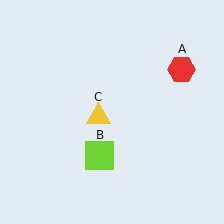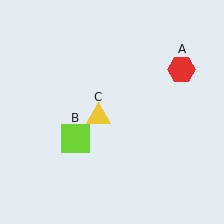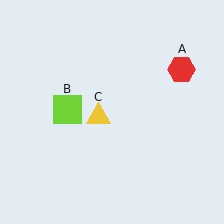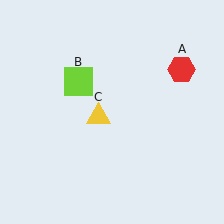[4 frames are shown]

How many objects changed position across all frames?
1 object changed position: lime square (object B).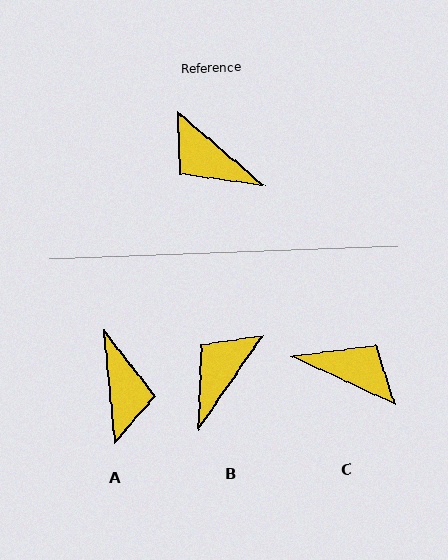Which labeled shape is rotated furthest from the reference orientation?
C, about 165 degrees away.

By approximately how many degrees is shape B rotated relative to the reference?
Approximately 84 degrees clockwise.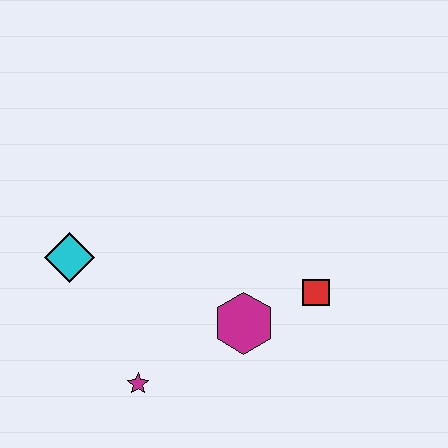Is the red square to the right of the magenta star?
Yes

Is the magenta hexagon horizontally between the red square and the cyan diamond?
Yes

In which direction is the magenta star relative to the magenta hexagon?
The magenta star is to the left of the magenta hexagon.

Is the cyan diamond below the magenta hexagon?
No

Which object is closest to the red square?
The magenta hexagon is closest to the red square.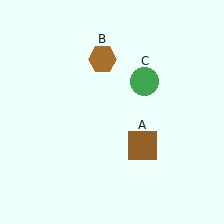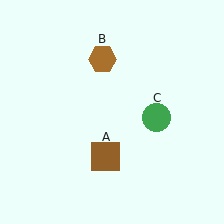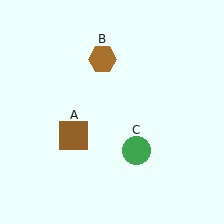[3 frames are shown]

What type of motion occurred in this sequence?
The brown square (object A), green circle (object C) rotated clockwise around the center of the scene.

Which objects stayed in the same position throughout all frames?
Brown hexagon (object B) remained stationary.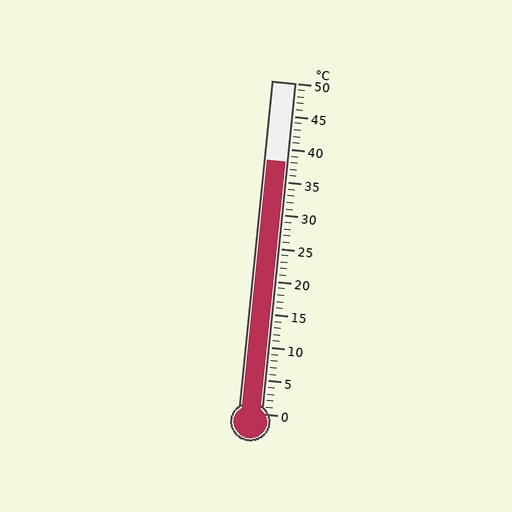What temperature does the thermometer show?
The thermometer shows approximately 38°C.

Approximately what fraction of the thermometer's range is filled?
The thermometer is filled to approximately 75% of its range.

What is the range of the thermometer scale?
The thermometer scale ranges from 0°C to 50°C.